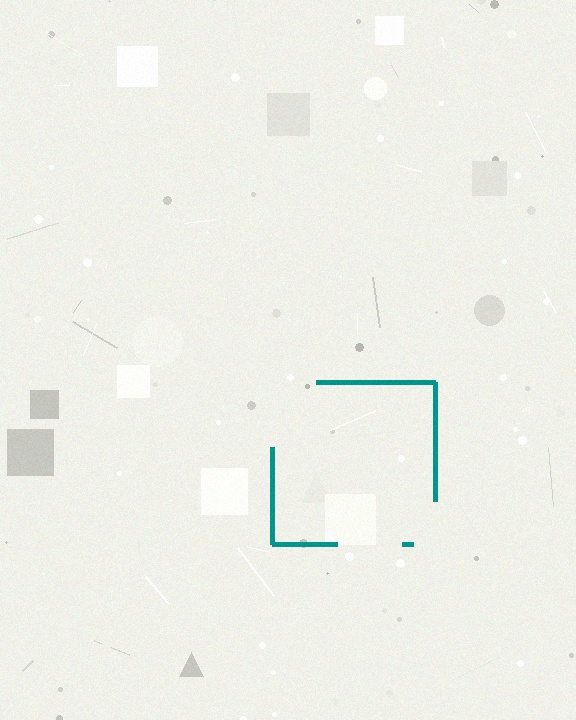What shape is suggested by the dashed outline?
The dashed outline suggests a square.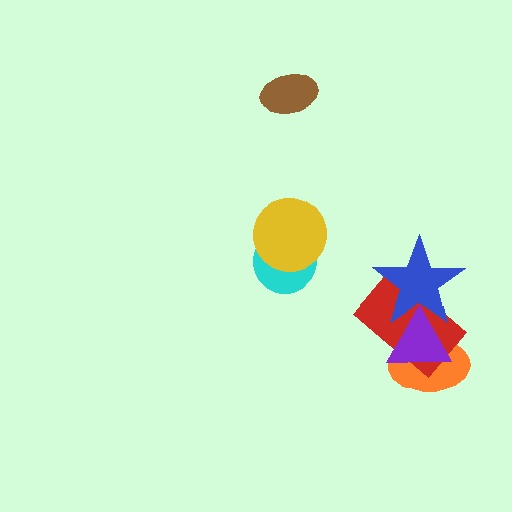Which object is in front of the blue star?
The purple triangle is in front of the blue star.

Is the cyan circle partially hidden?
Yes, it is partially covered by another shape.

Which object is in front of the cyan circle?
The yellow circle is in front of the cyan circle.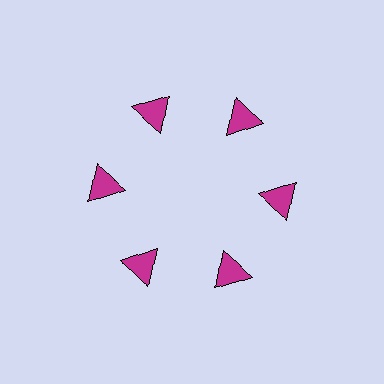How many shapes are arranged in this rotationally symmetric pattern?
There are 6 shapes, arranged in 6 groups of 1.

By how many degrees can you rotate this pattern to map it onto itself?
The pattern maps onto itself every 60 degrees of rotation.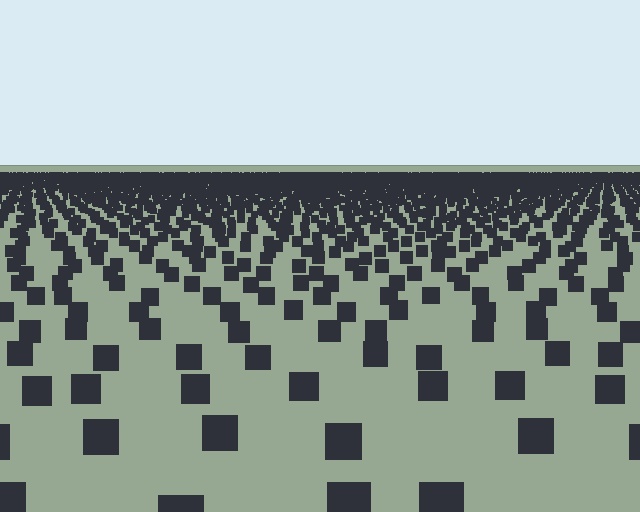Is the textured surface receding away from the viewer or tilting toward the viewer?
The surface is receding away from the viewer. Texture elements get smaller and denser toward the top.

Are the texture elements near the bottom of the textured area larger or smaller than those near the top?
Larger. Near the bottom, elements are closer to the viewer and appear at a bigger on-screen size.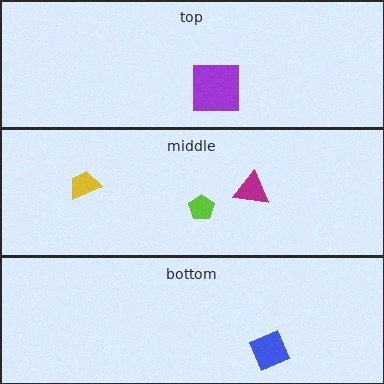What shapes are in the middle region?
The magenta triangle, the lime pentagon, the yellow trapezoid.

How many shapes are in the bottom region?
1.